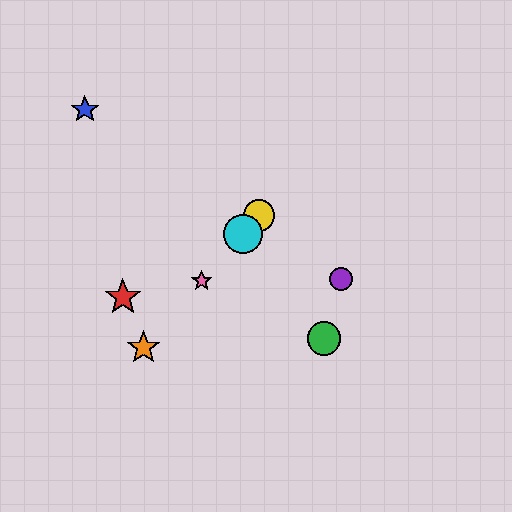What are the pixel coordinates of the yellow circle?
The yellow circle is at (259, 216).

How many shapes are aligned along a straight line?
4 shapes (the yellow circle, the orange star, the cyan circle, the pink star) are aligned along a straight line.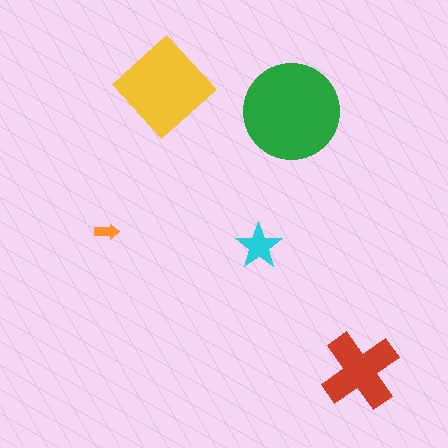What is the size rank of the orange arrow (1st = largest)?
5th.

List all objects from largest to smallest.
The green circle, the yellow diamond, the red cross, the cyan star, the orange arrow.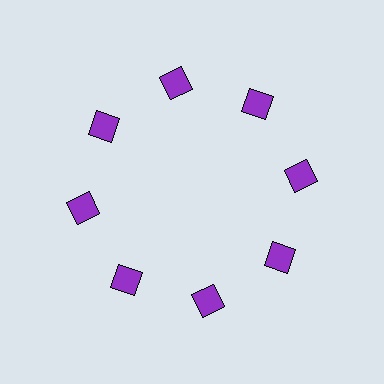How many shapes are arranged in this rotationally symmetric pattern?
There are 8 shapes, arranged in 8 groups of 1.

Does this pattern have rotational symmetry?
Yes, this pattern has 8-fold rotational symmetry. It looks the same after rotating 45 degrees around the center.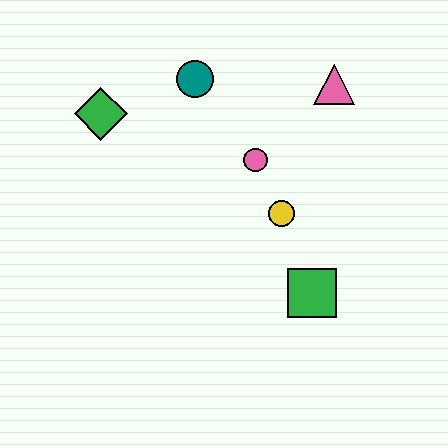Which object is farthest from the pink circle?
The green diamond is farthest from the pink circle.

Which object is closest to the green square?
The yellow circle is closest to the green square.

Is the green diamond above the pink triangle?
No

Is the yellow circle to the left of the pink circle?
No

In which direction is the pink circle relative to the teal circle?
The pink circle is below the teal circle.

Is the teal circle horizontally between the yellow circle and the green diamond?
Yes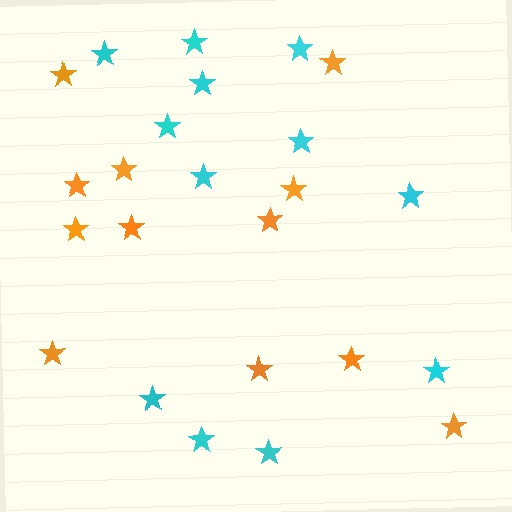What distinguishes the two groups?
There are 2 groups: one group of orange stars (12) and one group of cyan stars (12).